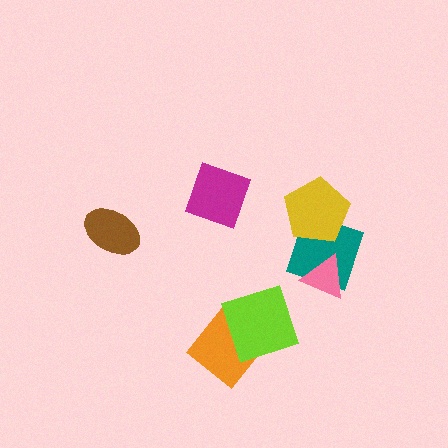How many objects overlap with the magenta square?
0 objects overlap with the magenta square.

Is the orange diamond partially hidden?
Yes, it is partially covered by another shape.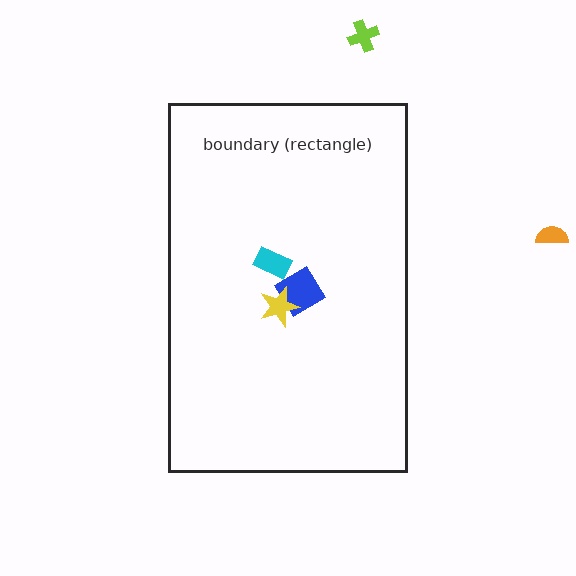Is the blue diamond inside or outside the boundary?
Inside.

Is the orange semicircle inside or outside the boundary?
Outside.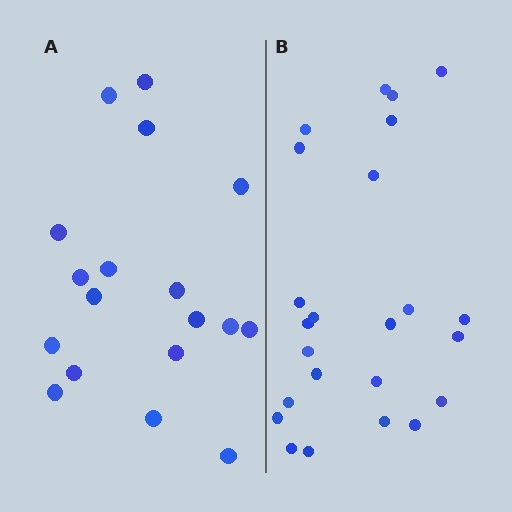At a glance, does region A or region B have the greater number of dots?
Region B (the right region) has more dots.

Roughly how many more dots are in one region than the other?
Region B has about 6 more dots than region A.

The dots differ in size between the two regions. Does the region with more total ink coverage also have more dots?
No. Region A has more total ink coverage because its dots are larger, but region B actually contains more individual dots. Total area can be misleading — the number of items is what matters here.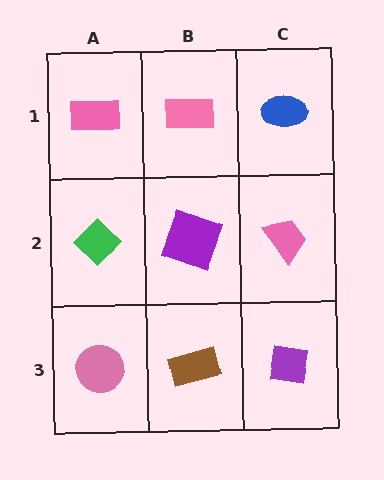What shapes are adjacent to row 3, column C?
A pink trapezoid (row 2, column C), a brown rectangle (row 3, column B).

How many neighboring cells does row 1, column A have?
2.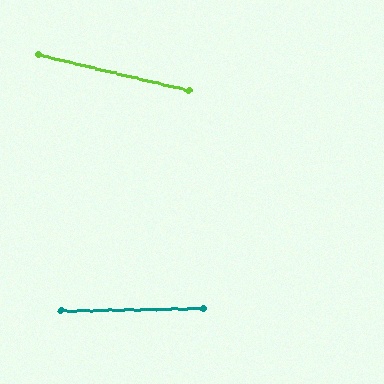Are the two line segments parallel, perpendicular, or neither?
Neither parallel nor perpendicular — they differ by about 15°.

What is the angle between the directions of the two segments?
Approximately 15 degrees.